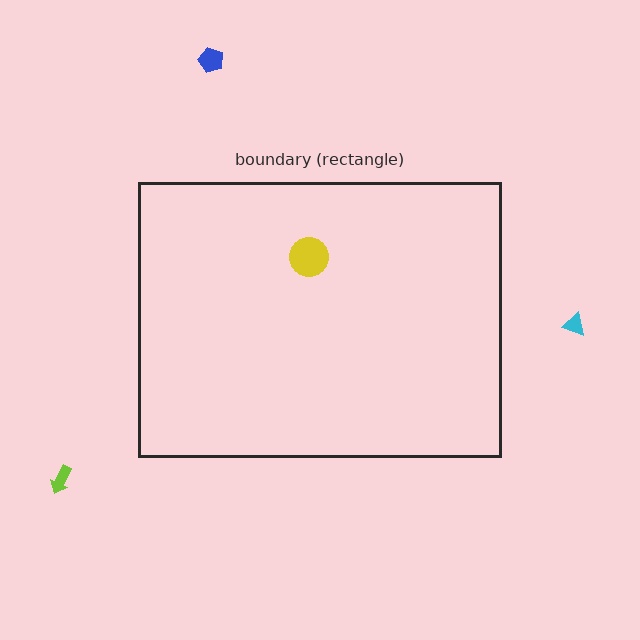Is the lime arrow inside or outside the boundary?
Outside.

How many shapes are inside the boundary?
1 inside, 3 outside.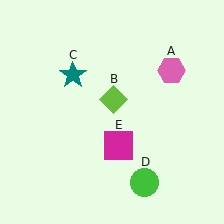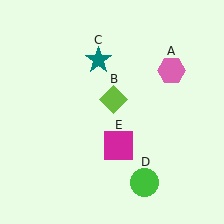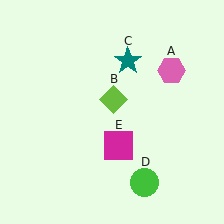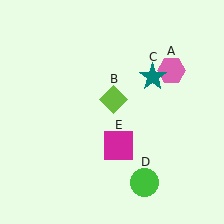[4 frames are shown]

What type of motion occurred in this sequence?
The teal star (object C) rotated clockwise around the center of the scene.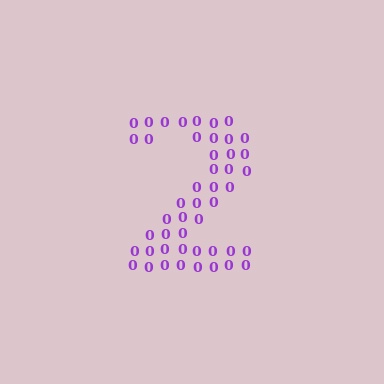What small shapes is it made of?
It is made of small digit 0's.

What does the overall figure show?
The overall figure shows the digit 2.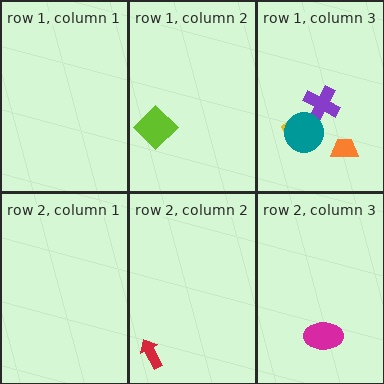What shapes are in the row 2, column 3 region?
The magenta ellipse.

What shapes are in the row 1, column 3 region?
The yellow pentagon, the purple cross, the teal circle, the orange trapezoid.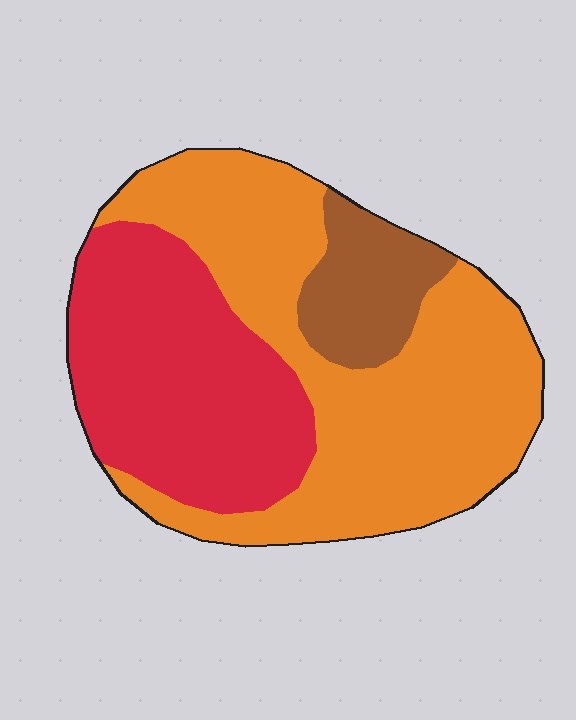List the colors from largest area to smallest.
From largest to smallest: orange, red, brown.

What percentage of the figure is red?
Red covers about 35% of the figure.